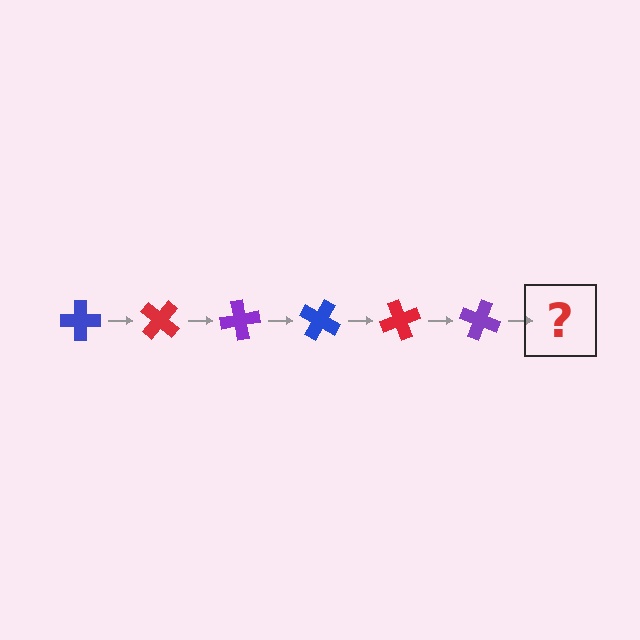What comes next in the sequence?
The next element should be a blue cross, rotated 240 degrees from the start.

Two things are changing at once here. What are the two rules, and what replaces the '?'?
The two rules are that it rotates 40 degrees each step and the color cycles through blue, red, and purple. The '?' should be a blue cross, rotated 240 degrees from the start.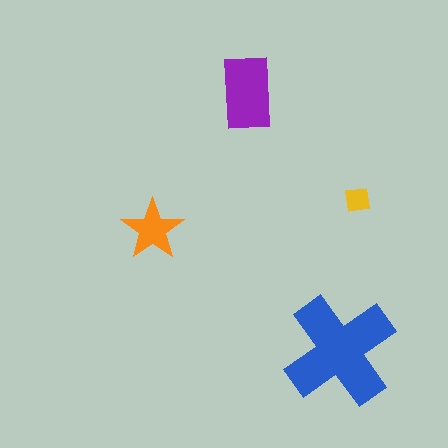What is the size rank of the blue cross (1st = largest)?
1st.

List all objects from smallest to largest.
The yellow square, the orange star, the purple rectangle, the blue cross.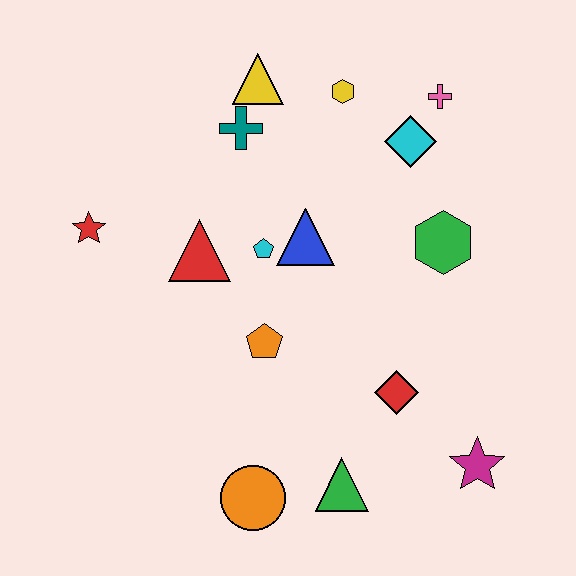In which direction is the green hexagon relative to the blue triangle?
The green hexagon is to the right of the blue triangle.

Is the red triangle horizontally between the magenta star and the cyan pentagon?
No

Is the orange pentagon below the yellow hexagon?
Yes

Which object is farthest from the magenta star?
The red star is farthest from the magenta star.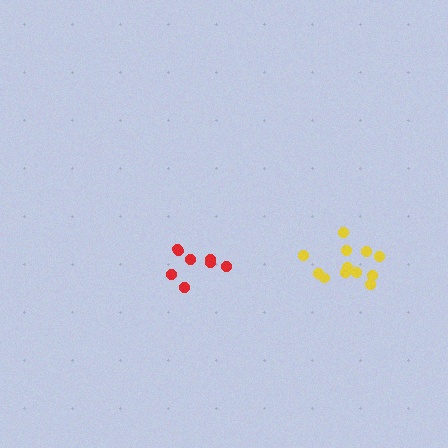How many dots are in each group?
Group 1: 12 dots, Group 2: 8 dots (20 total).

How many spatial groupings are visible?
There are 2 spatial groupings.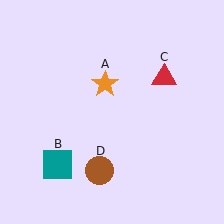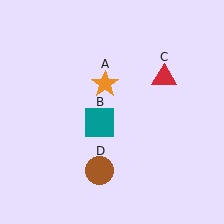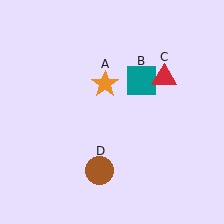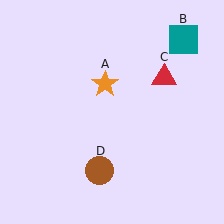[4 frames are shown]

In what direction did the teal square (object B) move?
The teal square (object B) moved up and to the right.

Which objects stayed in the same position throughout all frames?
Orange star (object A) and red triangle (object C) and brown circle (object D) remained stationary.